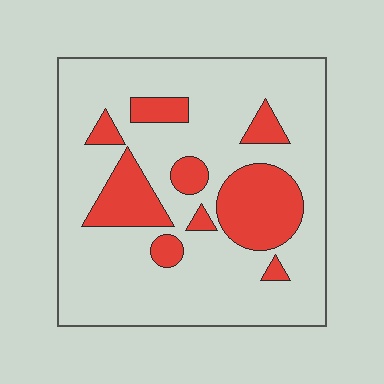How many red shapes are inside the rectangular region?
9.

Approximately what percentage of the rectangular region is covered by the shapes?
Approximately 25%.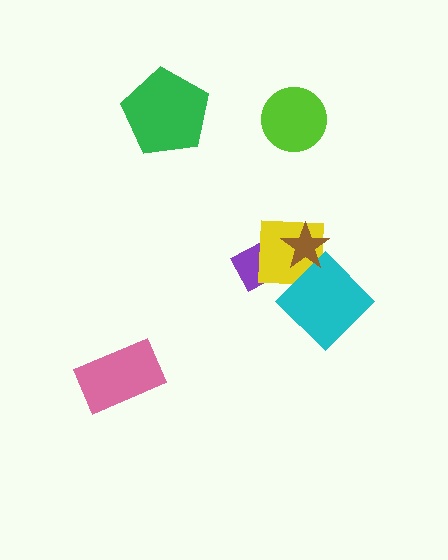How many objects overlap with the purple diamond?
1 object overlaps with the purple diamond.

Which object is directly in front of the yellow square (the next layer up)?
The cyan diamond is directly in front of the yellow square.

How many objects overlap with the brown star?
2 objects overlap with the brown star.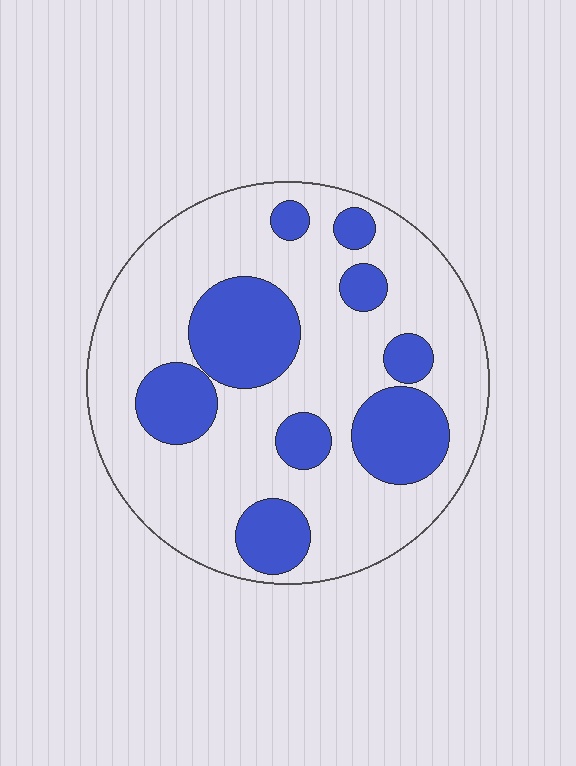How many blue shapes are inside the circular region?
9.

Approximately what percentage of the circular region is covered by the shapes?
Approximately 30%.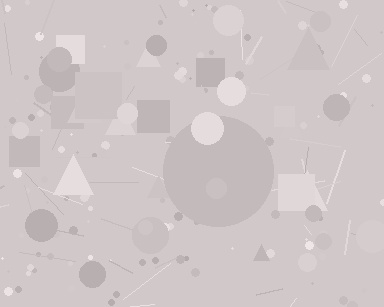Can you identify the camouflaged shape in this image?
The camouflaged shape is a circle.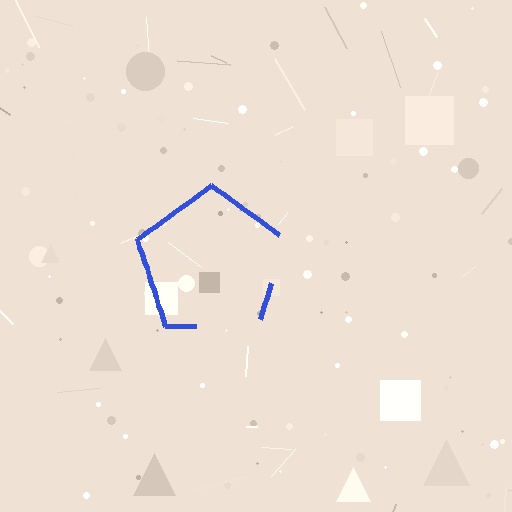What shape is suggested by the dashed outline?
The dashed outline suggests a pentagon.